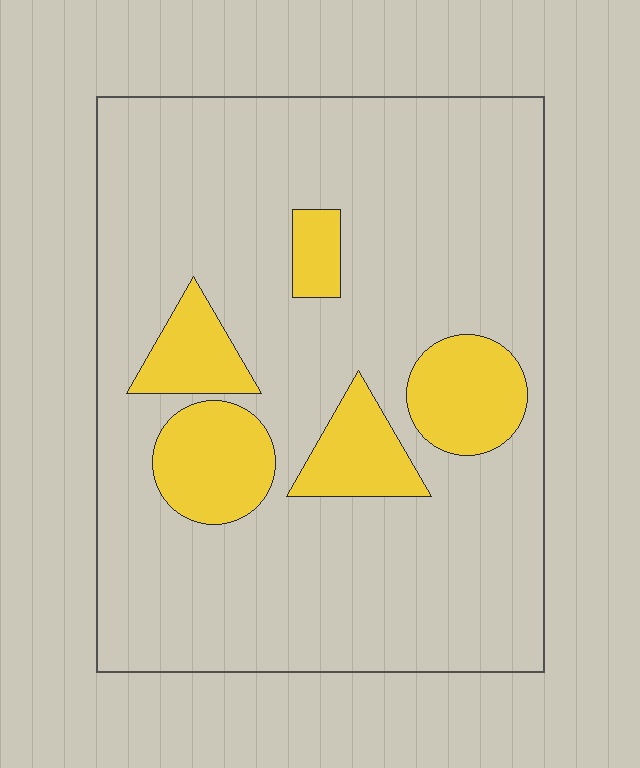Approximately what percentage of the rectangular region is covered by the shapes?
Approximately 20%.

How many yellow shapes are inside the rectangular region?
5.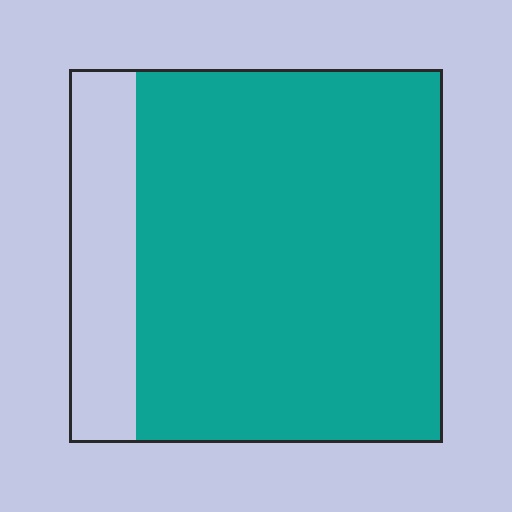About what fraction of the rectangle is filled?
About five sixths (5/6).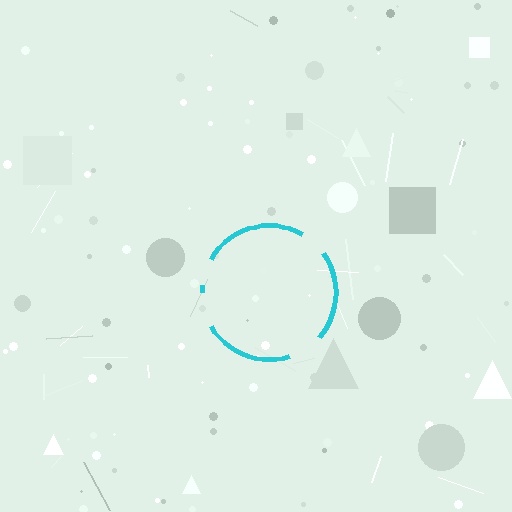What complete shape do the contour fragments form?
The contour fragments form a circle.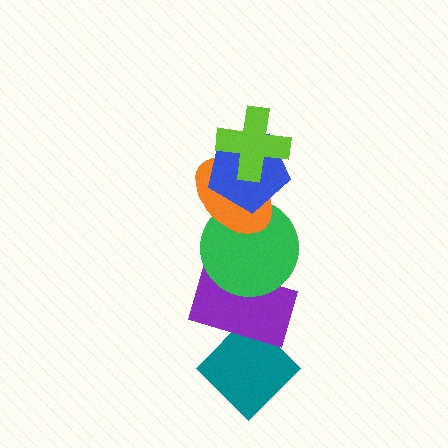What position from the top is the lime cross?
The lime cross is 1st from the top.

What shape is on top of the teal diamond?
The purple rectangle is on top of the teal diamond.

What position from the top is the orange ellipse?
The orange ellipse is 3rd from the top.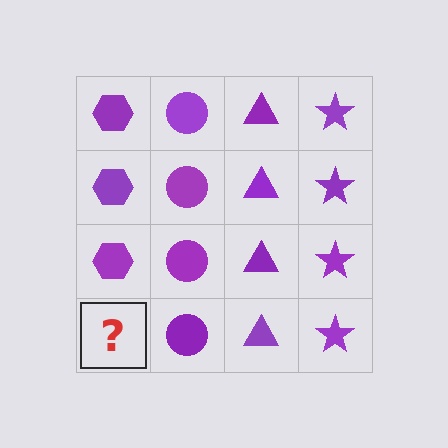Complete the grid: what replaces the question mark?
The question mark should be replaced with a purple hexagon.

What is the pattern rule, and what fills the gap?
The rule is that each column has a consistent shape. The gap should be filled with a purple hexagon.